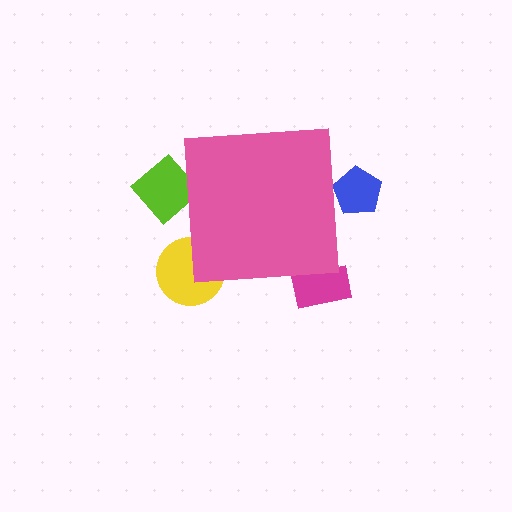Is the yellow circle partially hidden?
Yes, the yellow circle is partially hidden behind the pink square.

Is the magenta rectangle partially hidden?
Yes, the magenta rectangle is partially hidden behind the pink square.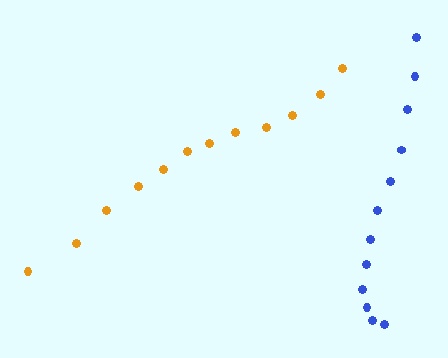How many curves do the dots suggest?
There are 2 distinct paths.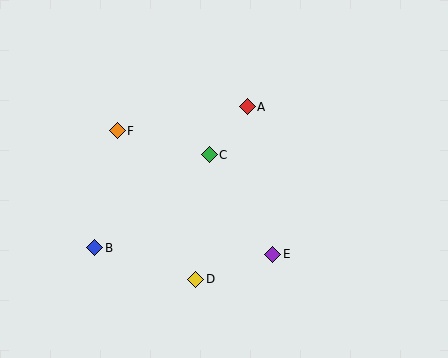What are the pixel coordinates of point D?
Point D is at (196, 279).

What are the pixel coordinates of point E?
Point E is at (273, 254).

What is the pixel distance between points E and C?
The distance between E and C is 118 pixels.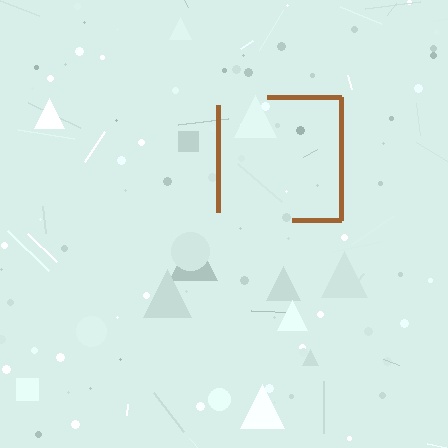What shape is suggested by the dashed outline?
The dashed outline suggests a square.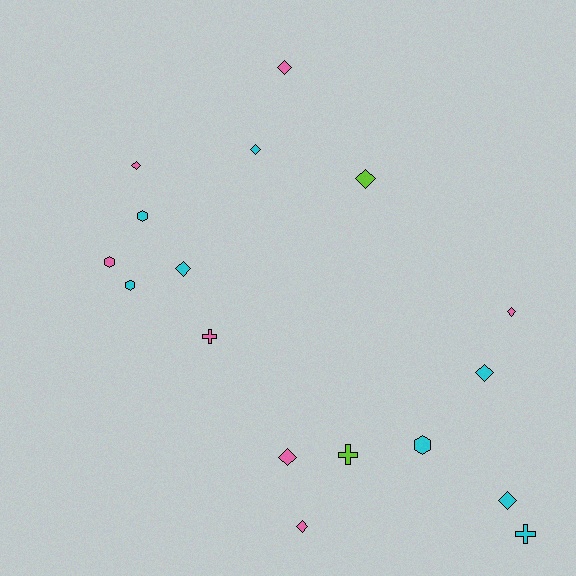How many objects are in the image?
There are 17 objects.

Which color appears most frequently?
Cyan, with 8 objects.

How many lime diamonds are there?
There is 1 lime diamond.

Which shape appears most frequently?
Diamond, with 10 objects.